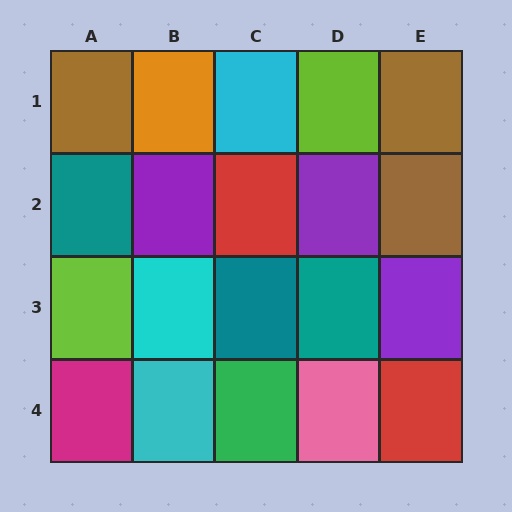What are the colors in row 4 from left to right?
Magenta, cyan, green, pink, red.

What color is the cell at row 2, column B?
Purple.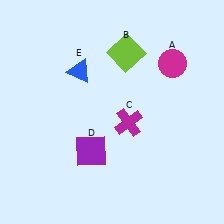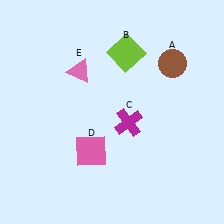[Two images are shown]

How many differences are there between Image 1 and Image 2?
There are 3 differences between the two images.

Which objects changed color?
A changed from magenta to brown. D changed from purple to pink. E changed from blue to pink.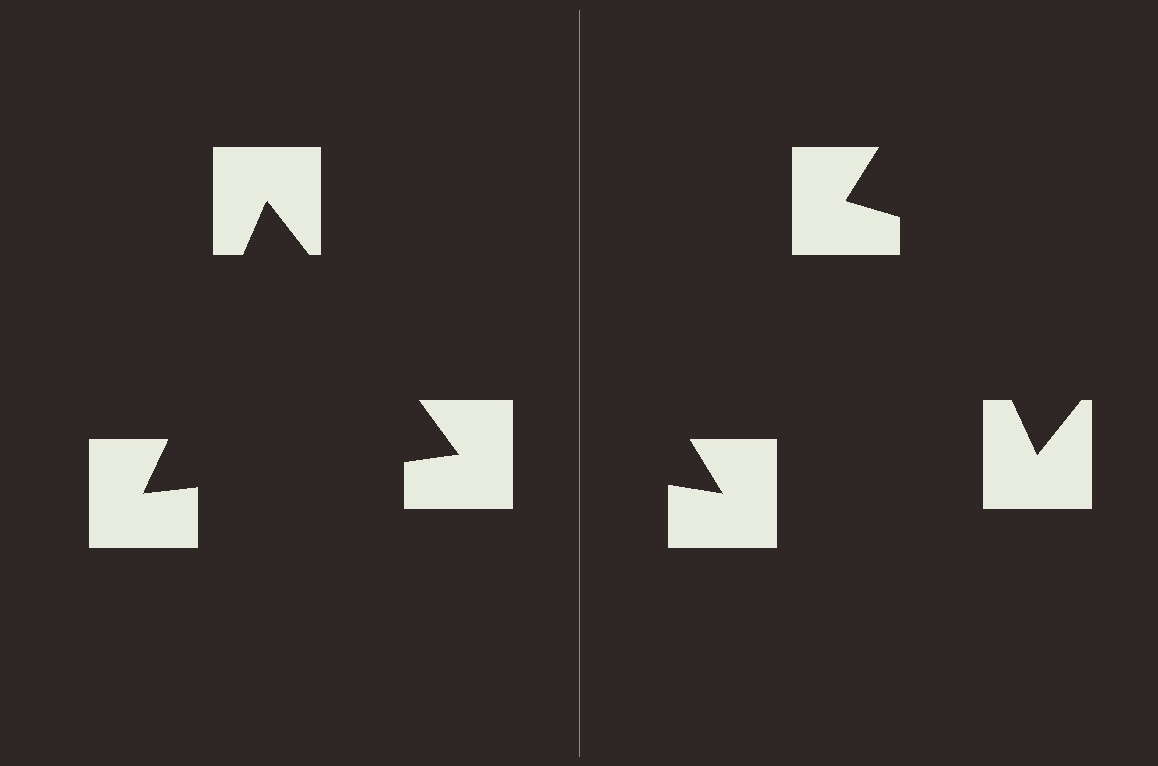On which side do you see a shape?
An illusory triangle appears on the left side. On the right side the wedge cuts are rotated, so no coherent shape forms.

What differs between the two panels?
The notched squares are positioned identically on both sides; only the wedge orientations differ. On the left they align to a triangle; on the right they are misaligned.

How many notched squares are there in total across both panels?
6 — 3 on each side.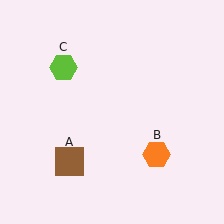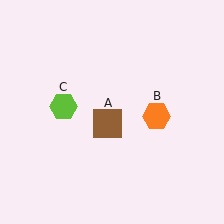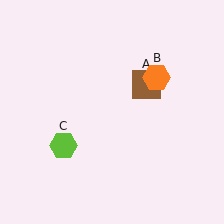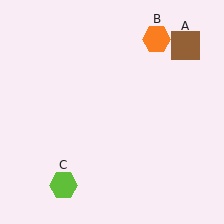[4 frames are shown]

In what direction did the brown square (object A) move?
The brown square (object A) moved up and to the right.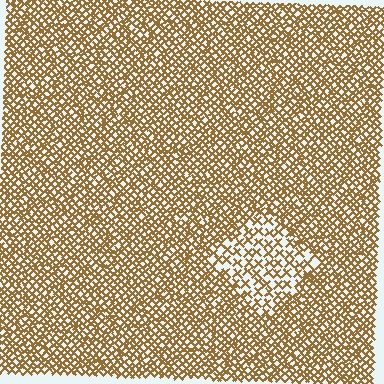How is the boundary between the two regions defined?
The boundary is defined by a change in element density (approximately 2.0x ratio). All elements are the same color, size, and shape.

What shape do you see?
I see a diamond.